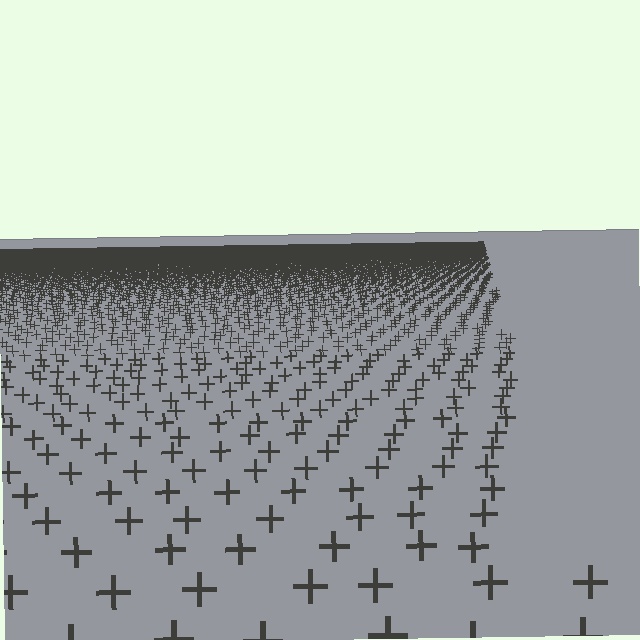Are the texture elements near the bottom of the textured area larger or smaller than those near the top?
Larger. Near the bottom, elements are closer to the viewer and appear at a bigger on-screen size.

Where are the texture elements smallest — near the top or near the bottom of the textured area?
Near the top.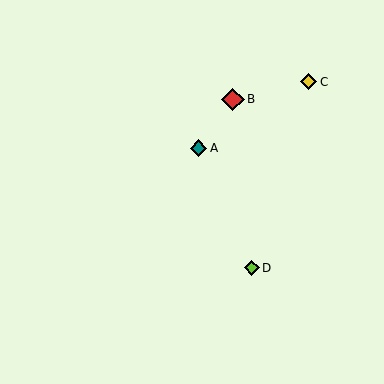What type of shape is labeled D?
Shape D is a lime diamond.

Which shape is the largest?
The red diamond (labeled B) is the largest.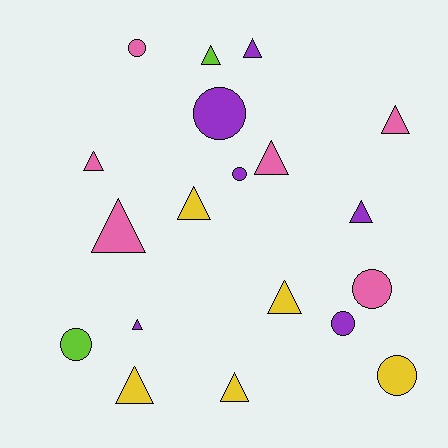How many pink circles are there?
There are 2 pink circles.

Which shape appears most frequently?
Triangle, with 12 objects.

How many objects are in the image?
There are 19 objects.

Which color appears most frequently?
Purple, with 6 objects.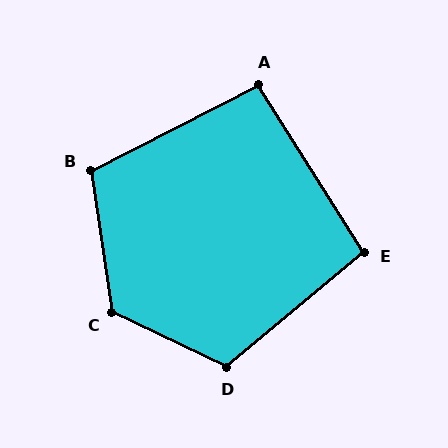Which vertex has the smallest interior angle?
A, at approximately 95 degrees.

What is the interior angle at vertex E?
Approximately 97 degrees (obtuse).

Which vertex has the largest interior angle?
C, at approximately 124 degrees.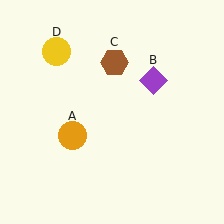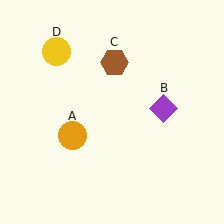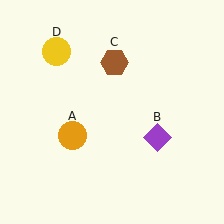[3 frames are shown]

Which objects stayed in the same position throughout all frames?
Orange circle (object A) and brown hexagon (object C) and yellow circle (object D) remained stationary.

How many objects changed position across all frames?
1 object changed position: purple diamond (object B).